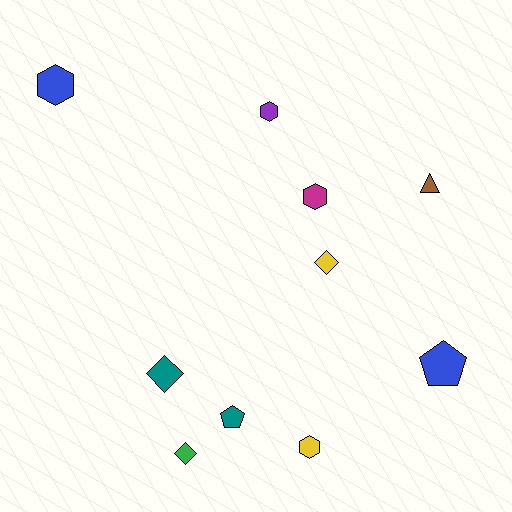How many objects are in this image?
There are 10 objects.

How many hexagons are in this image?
There are 4 hexagons.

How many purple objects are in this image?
There is 1 purple object.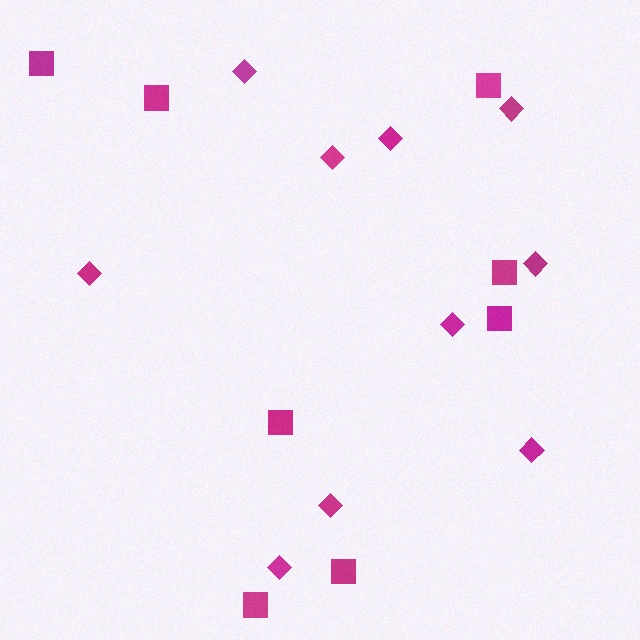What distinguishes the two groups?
There are 2 groups: one group of squares (8) and one group of diamonds (10).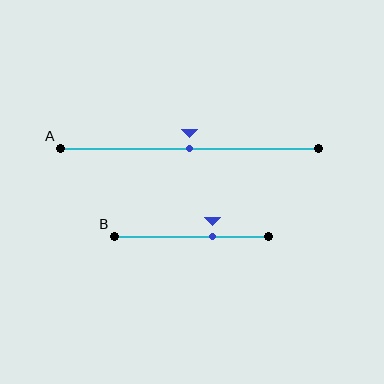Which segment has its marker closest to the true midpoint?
Segment A has its marker closest to the true midpoint.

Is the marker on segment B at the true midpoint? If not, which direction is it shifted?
No, the marker on segment B is shifted to the right by about 14% of the segment length.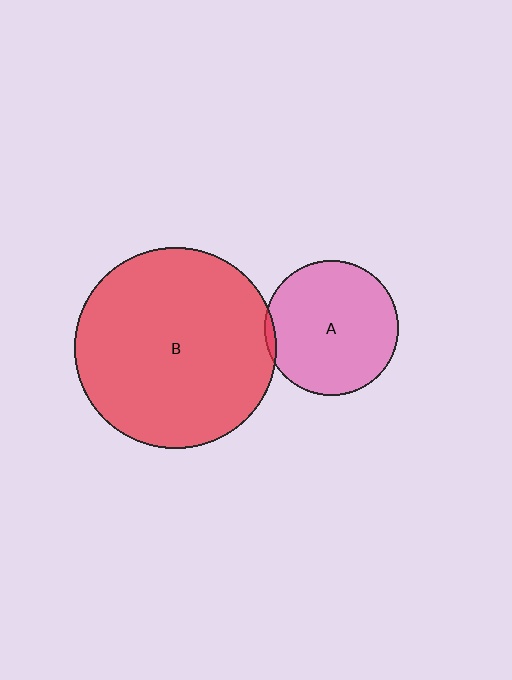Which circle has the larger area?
Circle B (red).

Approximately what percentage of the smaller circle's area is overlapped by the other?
Approximately 5%.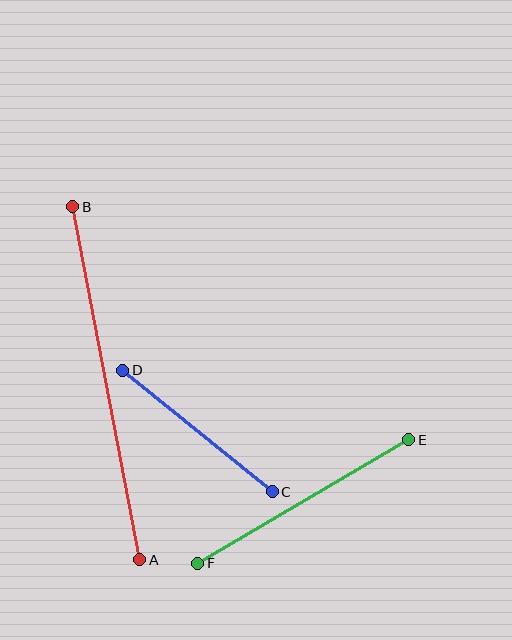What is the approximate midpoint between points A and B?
The midpoint is at approximately (106, 383) pixels.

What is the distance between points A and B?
The distance is approximately 359 pixels.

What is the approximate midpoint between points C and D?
The midpoint is at approximately (198, 431) pixels.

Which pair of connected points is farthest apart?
Points A and B are farthest apart.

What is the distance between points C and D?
The distance is approximately 193 pixels.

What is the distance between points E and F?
The distance is approximately 244 pixels.